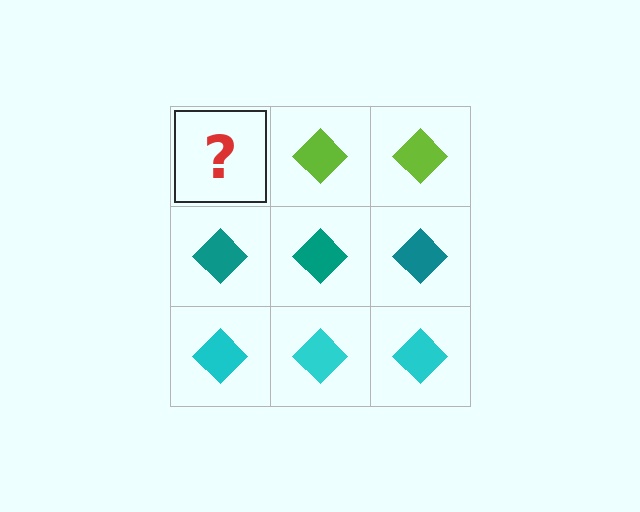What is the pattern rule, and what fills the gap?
The rule is that each row has a consistent color. The gap should be filled with a lime diamond.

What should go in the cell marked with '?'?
The missing cell should contain a lime diamond.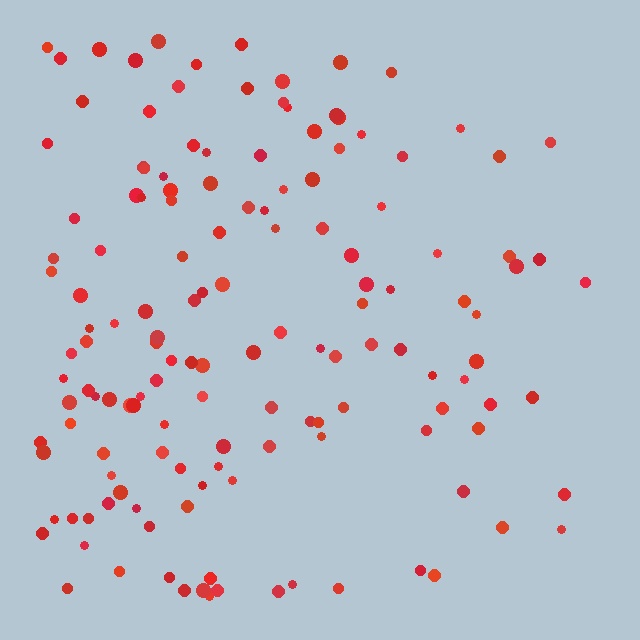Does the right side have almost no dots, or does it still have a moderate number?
Still a moderate number, just noticeably fewer than the left.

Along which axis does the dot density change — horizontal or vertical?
Horizontal.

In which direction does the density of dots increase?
From right to left, with the left side densest.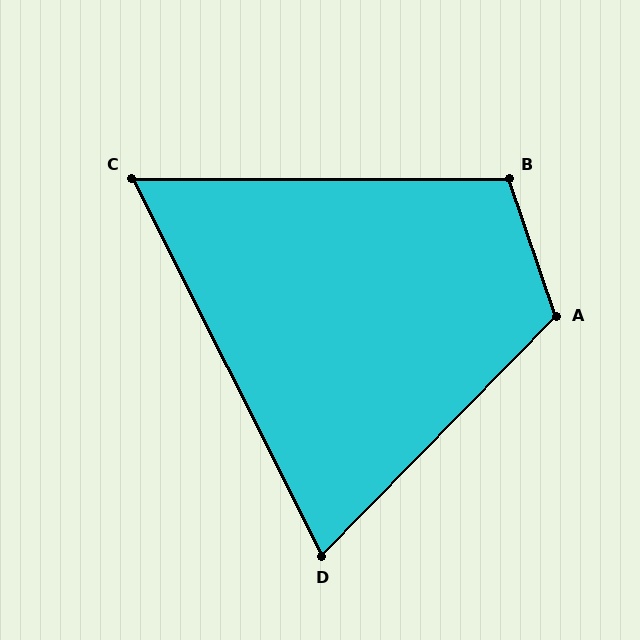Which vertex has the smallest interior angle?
C, at approximately 63 degrees.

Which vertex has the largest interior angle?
A, at approximately 117 degrees.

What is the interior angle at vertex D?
Approximately 71 degrees (acute).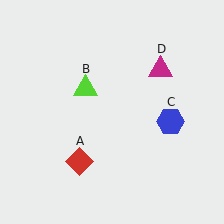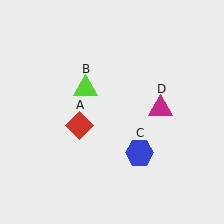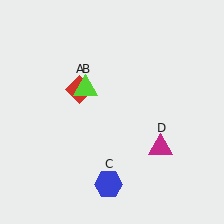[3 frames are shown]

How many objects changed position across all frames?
3 objects changed position: red diamond (object A), blue hexagon (object C), magenta triangle (object D).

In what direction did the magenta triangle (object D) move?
The magenta triangle (object D) moved down.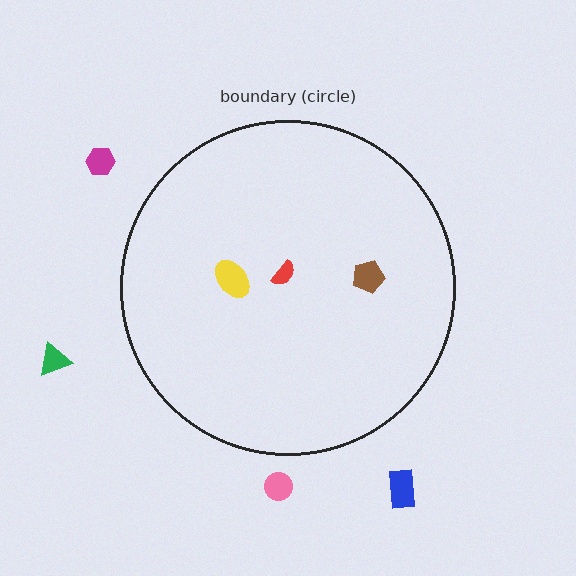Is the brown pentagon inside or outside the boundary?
Inside.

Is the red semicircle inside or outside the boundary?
Inside.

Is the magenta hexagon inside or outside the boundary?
Outside.